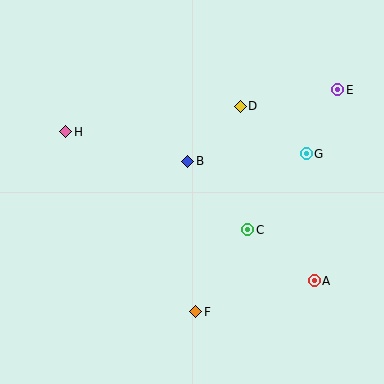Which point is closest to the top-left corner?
Point H is closest to the top-left corner.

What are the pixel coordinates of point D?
Point D is at (240, 106).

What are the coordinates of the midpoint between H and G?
The midpoint between H and G is at (186, 143).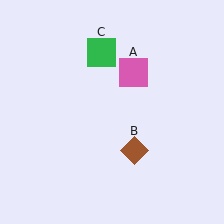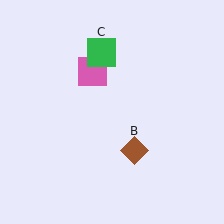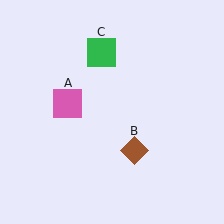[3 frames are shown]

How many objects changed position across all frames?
1 object changed position: pink square (object A).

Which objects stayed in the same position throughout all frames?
Brown diamond (object B) and green square (object C) remained stationary.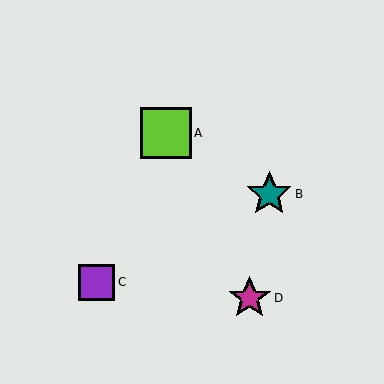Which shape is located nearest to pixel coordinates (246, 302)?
The magenta star (labeled D) at (250, 298) is nearest to that location.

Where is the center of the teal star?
The center of the teal star is at (269, 194).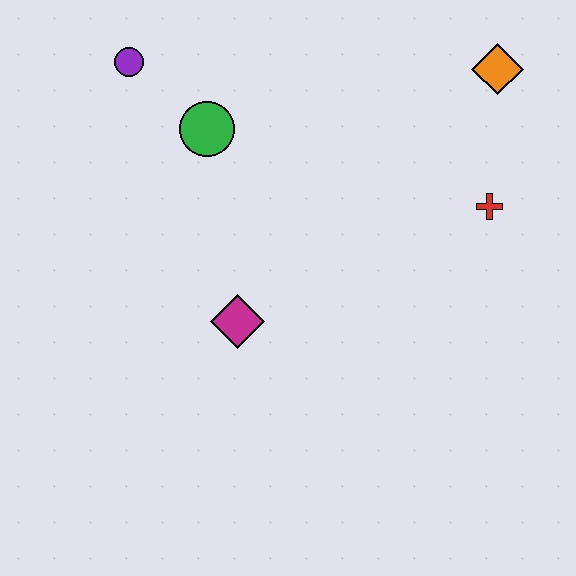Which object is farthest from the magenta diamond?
The orange diamond is farthest from the magenta diamond.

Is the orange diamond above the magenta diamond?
Yes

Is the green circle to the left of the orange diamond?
Yes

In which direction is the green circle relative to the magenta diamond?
The green circle is above the magenta diamond.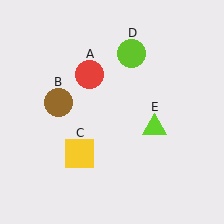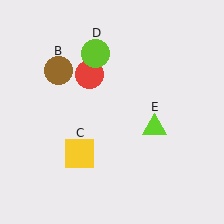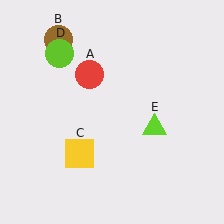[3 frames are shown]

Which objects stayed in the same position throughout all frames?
Red circle (object A) and yellow square (object C) and lime triangle (object E) remained stationary.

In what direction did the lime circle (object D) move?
The lime circle (object D) moved left.